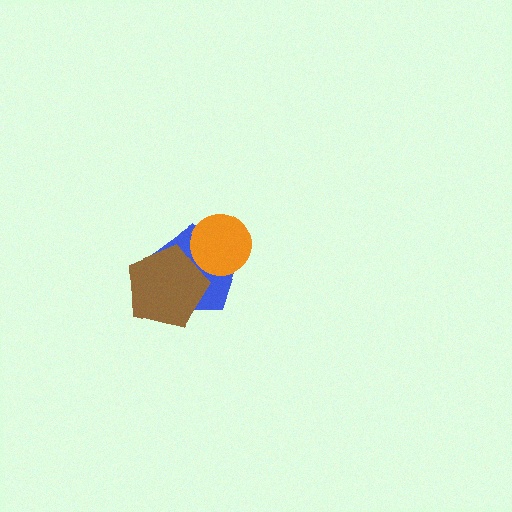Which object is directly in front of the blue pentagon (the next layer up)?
The orange circle is directly in front of the blue pentagon.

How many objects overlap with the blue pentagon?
2 objects overlap with the blue pentagon.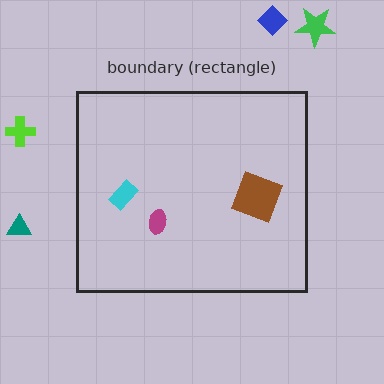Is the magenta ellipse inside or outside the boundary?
Inside.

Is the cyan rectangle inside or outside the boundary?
Inside.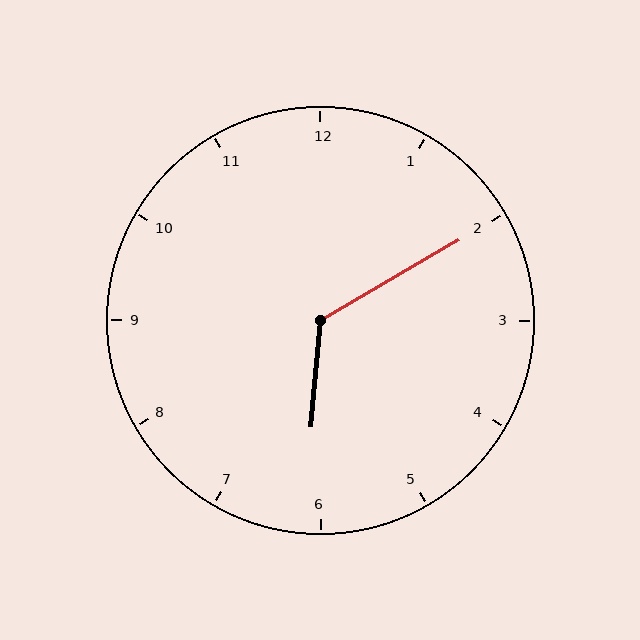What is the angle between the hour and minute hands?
Approximately 125 degrees.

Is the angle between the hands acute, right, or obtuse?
It is obtuse.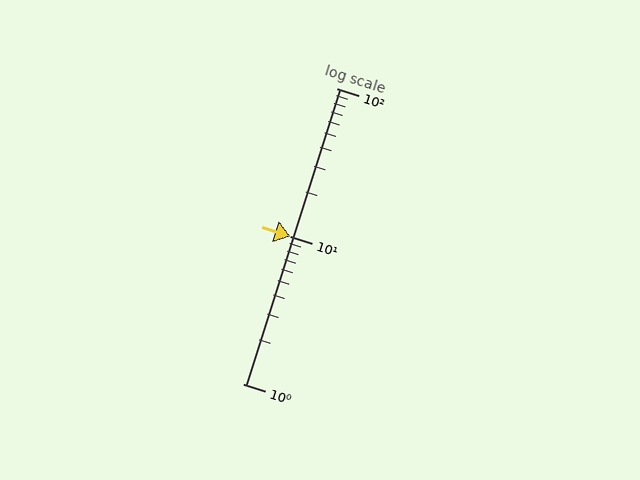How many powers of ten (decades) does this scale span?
The scale spans 2 decades, from 1 to 100.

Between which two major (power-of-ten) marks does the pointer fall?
The pointer is between 10 and 100.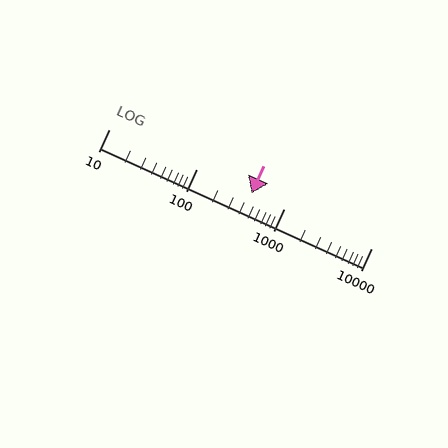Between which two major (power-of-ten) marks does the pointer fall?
The pointer is between 100 and 1000.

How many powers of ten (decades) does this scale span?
The scale spans 3 decades, from 10 to 10000.